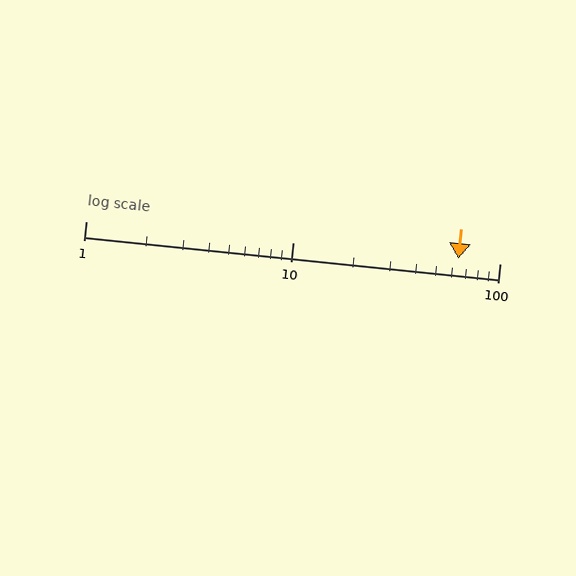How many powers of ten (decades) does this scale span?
The scale spans 2 decades, from 1 to 100.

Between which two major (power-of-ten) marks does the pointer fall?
The pointer is between 10 and 100.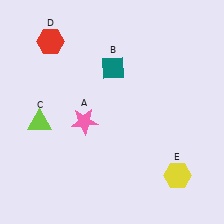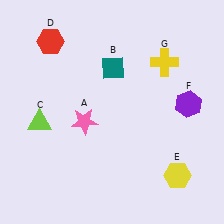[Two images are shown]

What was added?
A purple hexagon (F), a yellow cross (G) were added in Image 2.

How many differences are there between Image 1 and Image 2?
There are 2 differences between the two images.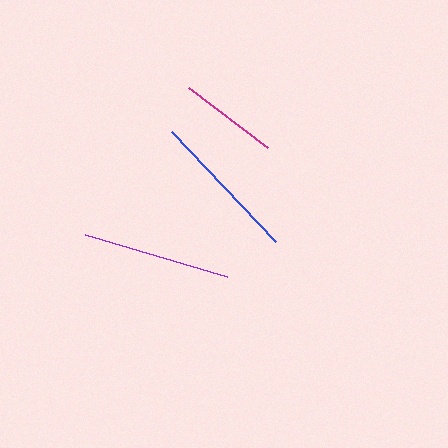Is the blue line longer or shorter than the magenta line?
The blue line is longer than the magenta line.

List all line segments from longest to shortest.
From longest to shortest: blue, purple, magenta.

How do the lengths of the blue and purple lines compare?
The blue and purple lines are approximately the same length.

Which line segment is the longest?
The blue line is the longest at approximately 152 pixels.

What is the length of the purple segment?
The purple segment is approximately 149 pixels long.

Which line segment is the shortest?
The magenta line is the shortest at approximately 99 pixels.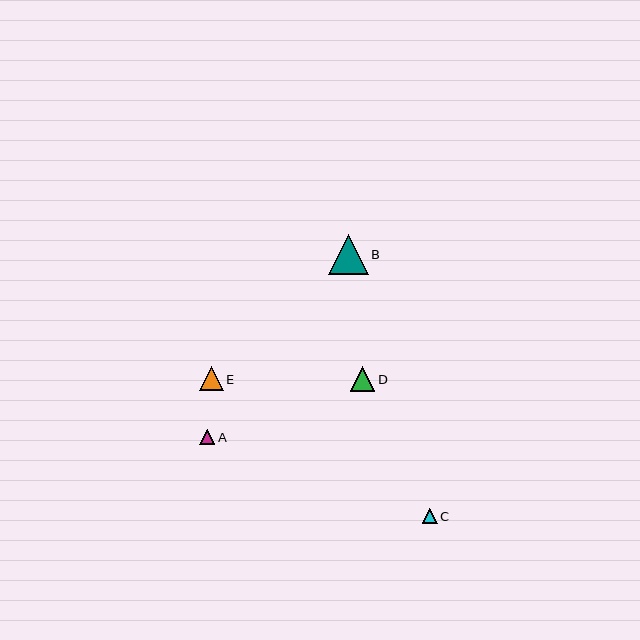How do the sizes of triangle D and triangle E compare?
Triangle D and triangle E are approximately the same size.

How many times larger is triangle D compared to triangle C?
Triangle D is approximately 1.6 times the size of triangle C.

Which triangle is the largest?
Triangle B is the largest with a size of approximately 40 pixels.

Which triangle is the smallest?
Triangle C is the smallest with a size of approximately 15 pixels.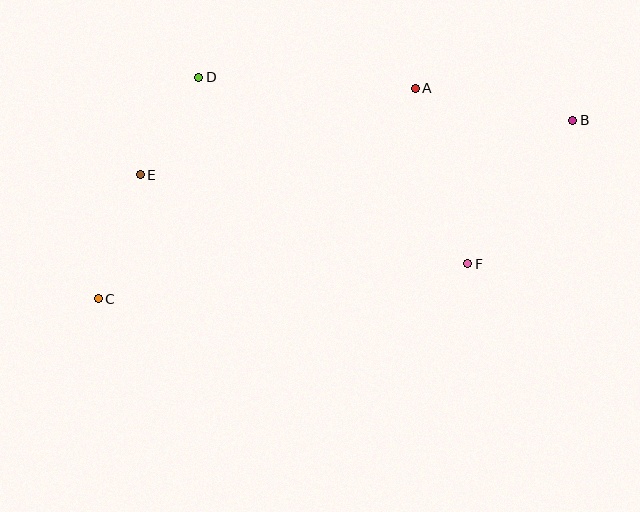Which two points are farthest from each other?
Points B and C are farthest from each other.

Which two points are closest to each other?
Points D and E are closest to each other.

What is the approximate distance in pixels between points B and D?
The distance between B and D is approximately 377 pixels.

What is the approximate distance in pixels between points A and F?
The distance between A and F is approximately 183 pixels.